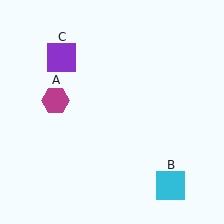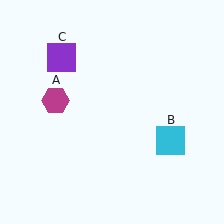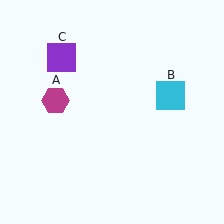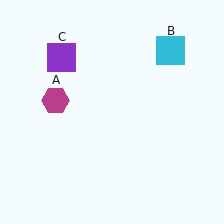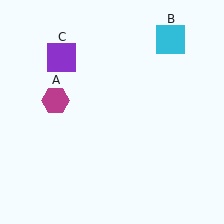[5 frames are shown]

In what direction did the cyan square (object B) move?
The cyan square (object B) moved up.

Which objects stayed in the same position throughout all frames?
Magenta hexagon (object A) and purple square (object C) remained stationary.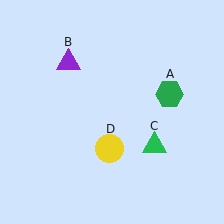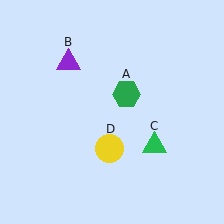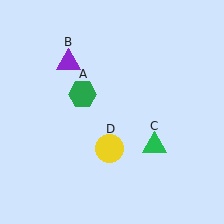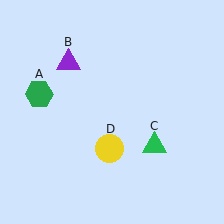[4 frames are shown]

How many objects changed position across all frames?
1 object changed position: green hexagon (object A).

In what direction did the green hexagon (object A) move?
The green hexagon (object A) moved left.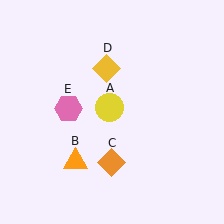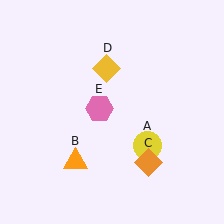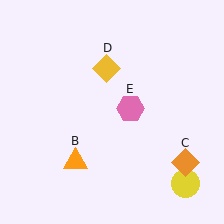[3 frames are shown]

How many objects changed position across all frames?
3 objects changed position: yellow circle (object A), orange diamond (object C), pink hexagon (object E).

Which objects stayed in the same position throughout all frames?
Orange triangle (object B) and yellow diamond (object D) remained stationary.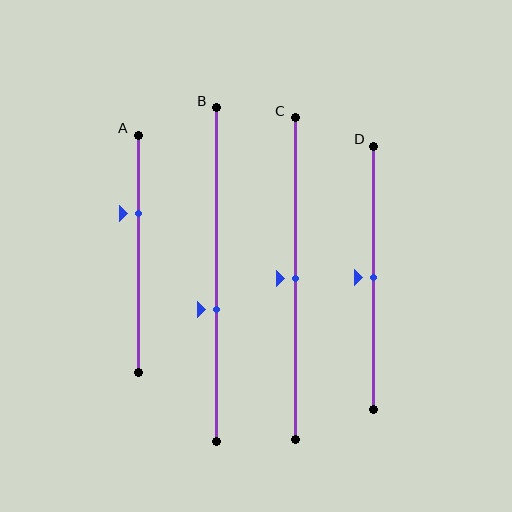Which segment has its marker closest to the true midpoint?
Segment C has its marker closest to the true midpoint.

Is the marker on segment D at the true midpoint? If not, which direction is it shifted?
Yes, the marker on segment D is at the true midpoint.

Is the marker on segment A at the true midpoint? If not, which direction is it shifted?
No, the marker on segment A is shifted upward by about 17% of the segment length.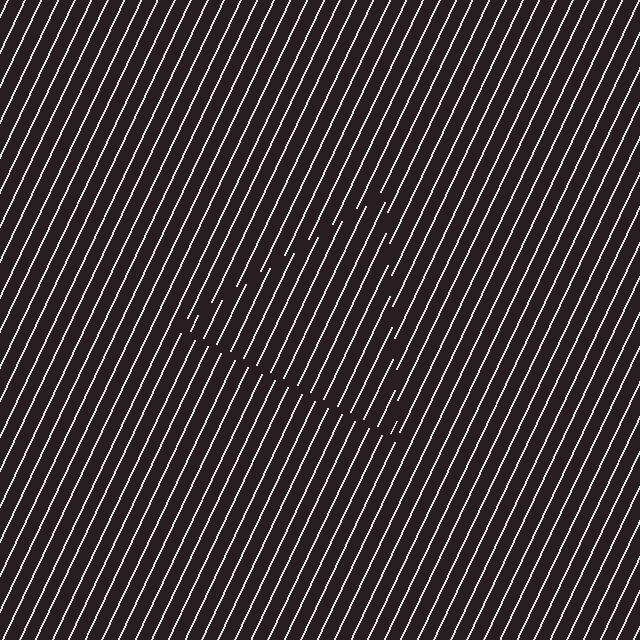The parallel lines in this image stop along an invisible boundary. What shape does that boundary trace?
An illusory triangle. The interior of the shape contains the same grating, shifted by half a period — the contour is defined by the phase discontinuity where line-ends from the inner and outer gratings abut.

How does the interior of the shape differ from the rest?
The interior of the shape contains the same grating, shifted by half a period — the contour is defined by the phase discontinuity where line-ends from the inner and outer gratings abut.